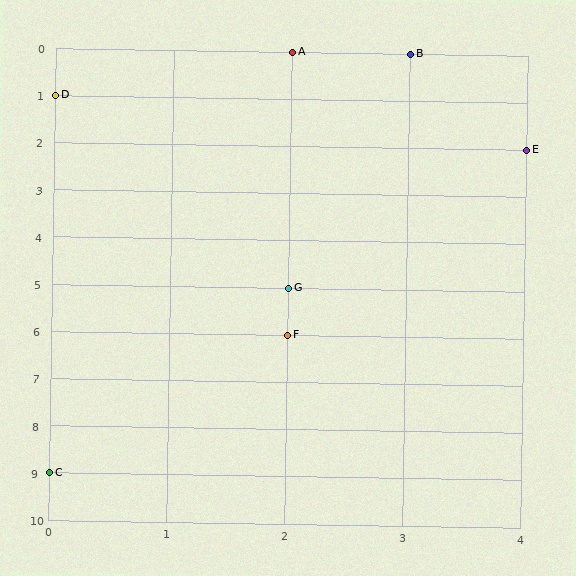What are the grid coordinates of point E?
Point E is at grid coordinates (4, 2).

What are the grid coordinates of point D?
Point D is at grid coordinates (0, 1).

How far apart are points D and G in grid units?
Points D and G are 2 columns and 4 rows apart (about 4.5 grid units diagonally).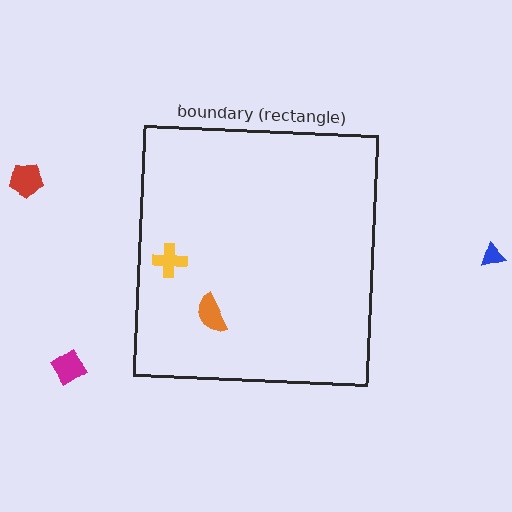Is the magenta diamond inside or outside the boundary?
Outside.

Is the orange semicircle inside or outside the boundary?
Inside.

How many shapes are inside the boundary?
2 inside, 3 outside.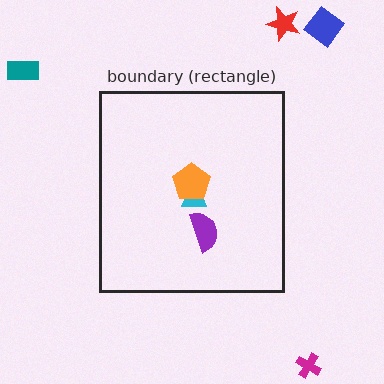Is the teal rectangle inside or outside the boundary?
Outside.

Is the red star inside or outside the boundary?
Outside.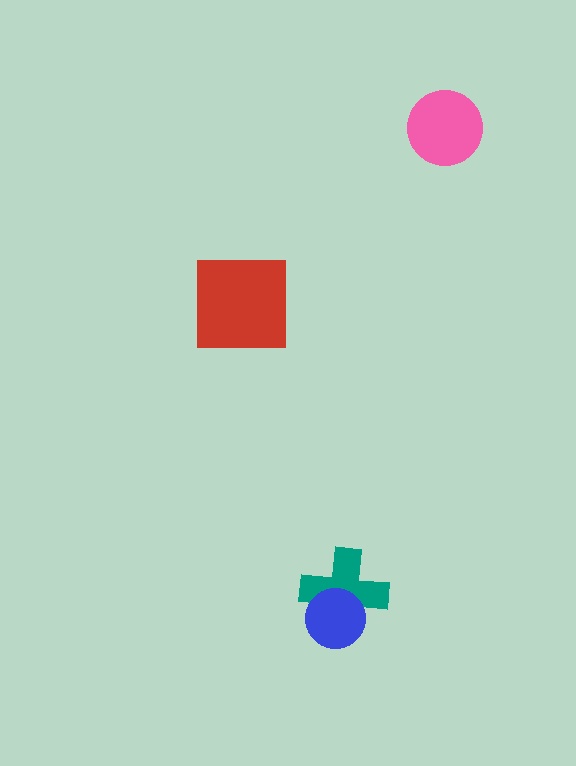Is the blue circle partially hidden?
No, no other shape covers it.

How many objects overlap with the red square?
0 objects overlap with the red square.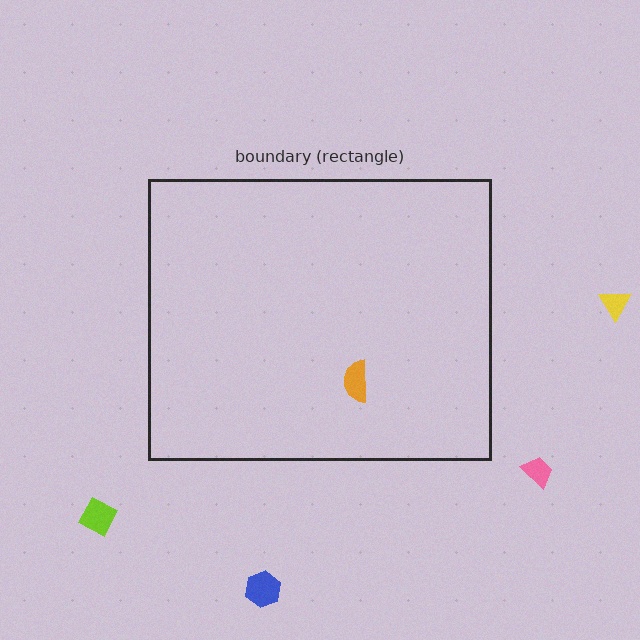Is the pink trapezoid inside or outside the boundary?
Outside.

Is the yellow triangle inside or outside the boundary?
Outside.